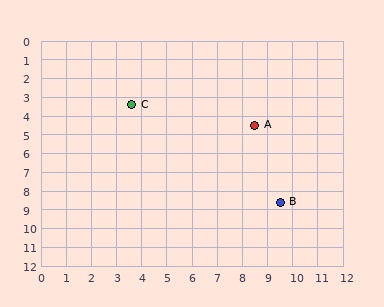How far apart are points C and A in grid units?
Points C and A are about 5.0 grid units apart.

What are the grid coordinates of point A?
Point A is at approximately (8.5, 4.5).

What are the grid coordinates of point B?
Point B is at approximately (9.5, 8.6).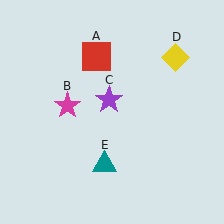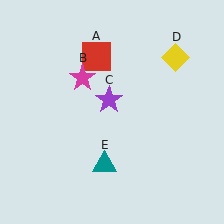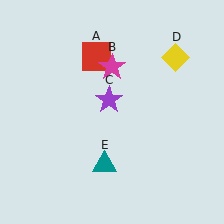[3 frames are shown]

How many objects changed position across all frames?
1 object changed position: magenta star (object B).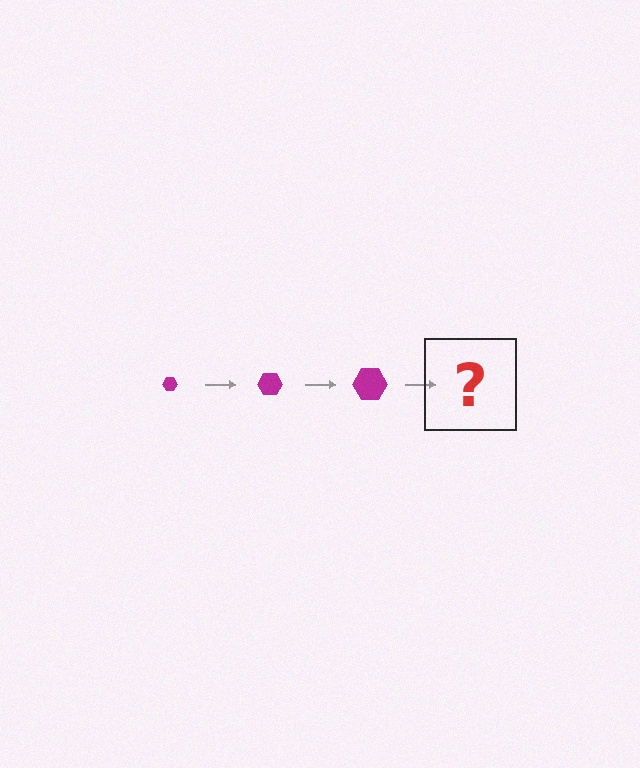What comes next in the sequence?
The next element should be a magenta hexagon, larger than the previous one.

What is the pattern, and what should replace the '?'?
The pattern is that the hexagon gets progressively larger each step. The '?' should be a magenta hexagon, larger than the previous one.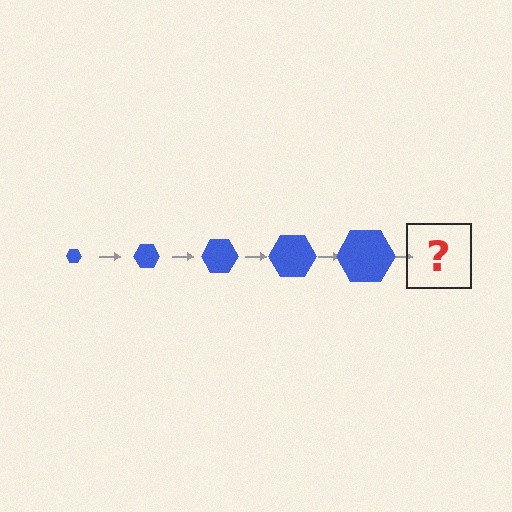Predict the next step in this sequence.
The next step is a blue hexagon, larger than the previous one.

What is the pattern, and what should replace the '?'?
The pattern is that the hexagon gets progressively larger each step. The '?' should be a blue hexagon, larger than the previous one.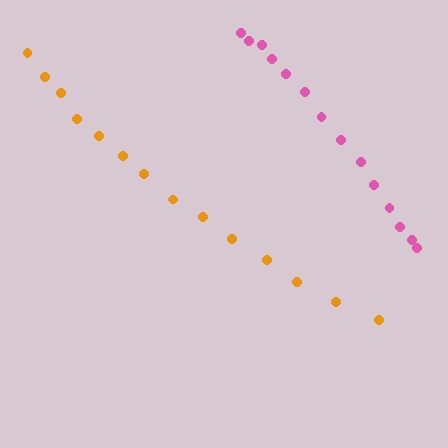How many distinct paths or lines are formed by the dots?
There are 2 distinct paths.